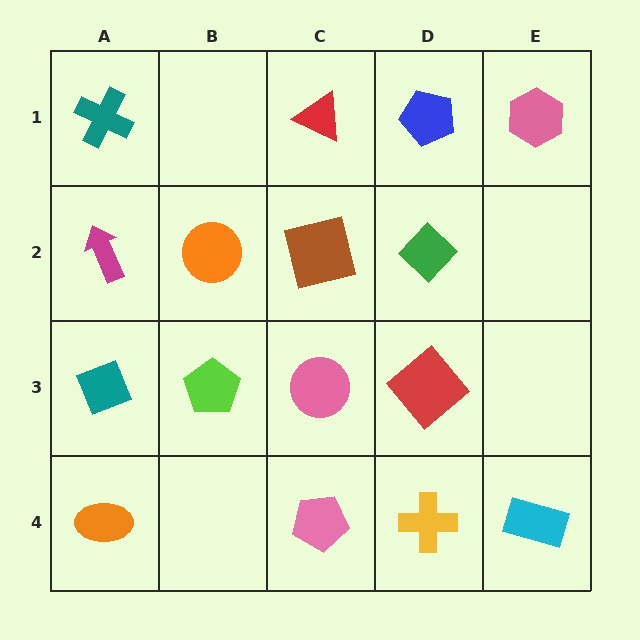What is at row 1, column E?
A pink hexagon.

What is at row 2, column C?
A brown square.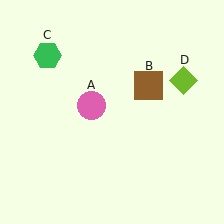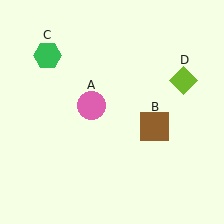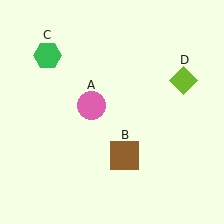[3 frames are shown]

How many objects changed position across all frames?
1 object changed position: brown square (object B).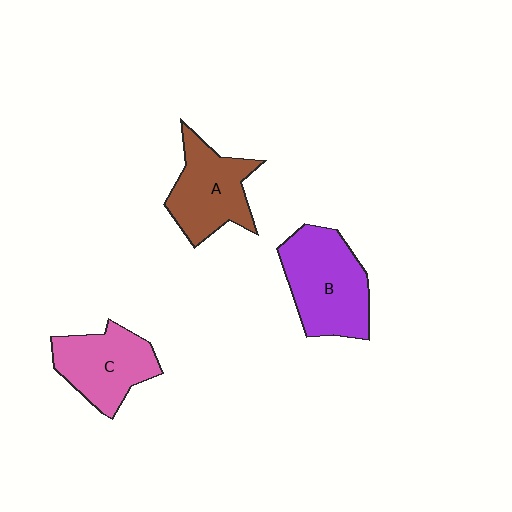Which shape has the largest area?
Shape B (purple).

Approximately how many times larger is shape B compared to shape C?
Approximately 1.2 times.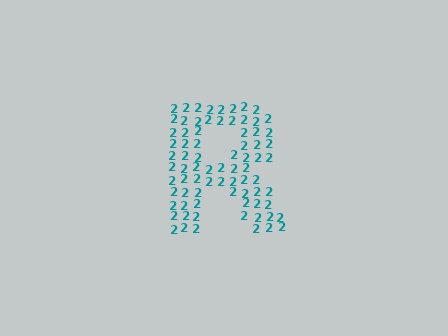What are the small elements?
The small elements are digit 2's.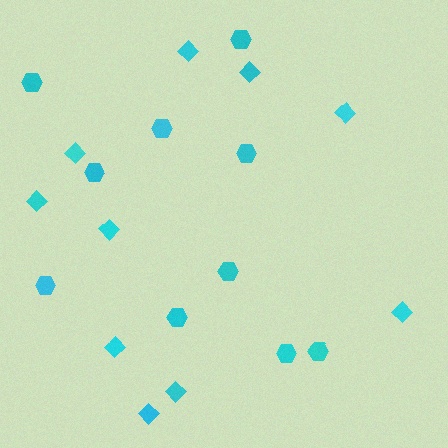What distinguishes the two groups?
There are 2 groups: one group of diamonds (10) and one group of hexagons (10).